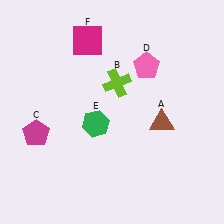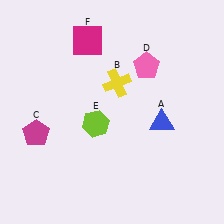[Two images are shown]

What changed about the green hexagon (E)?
In Image 1, E is green. In Image 2, it changed to lime.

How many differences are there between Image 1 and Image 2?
There are 3 differences between the two images.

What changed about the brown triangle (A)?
In Image 1, A is brown. In Image 2, it changed to blue.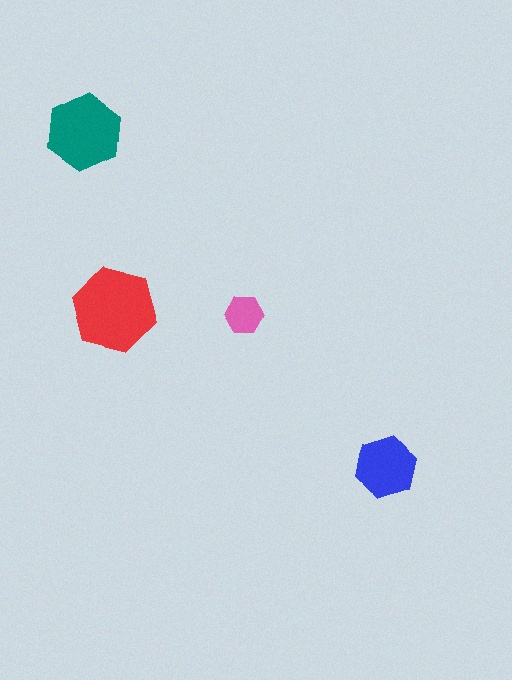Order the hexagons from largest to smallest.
the red one, the teal one, the blue one, the pink one.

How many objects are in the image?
There are 4 objects in the image.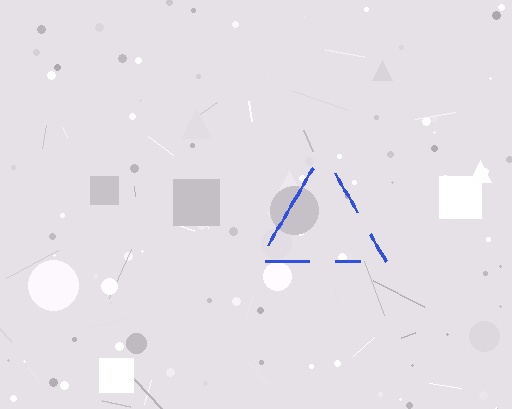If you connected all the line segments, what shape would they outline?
They would outline a triangle.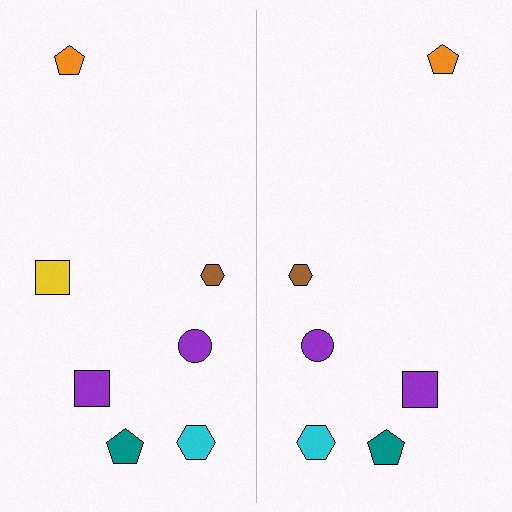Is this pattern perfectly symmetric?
No, the pattern is not perfectly symmetric. A yellow square is missing from the right side.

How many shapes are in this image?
There are 13 shapes in this image.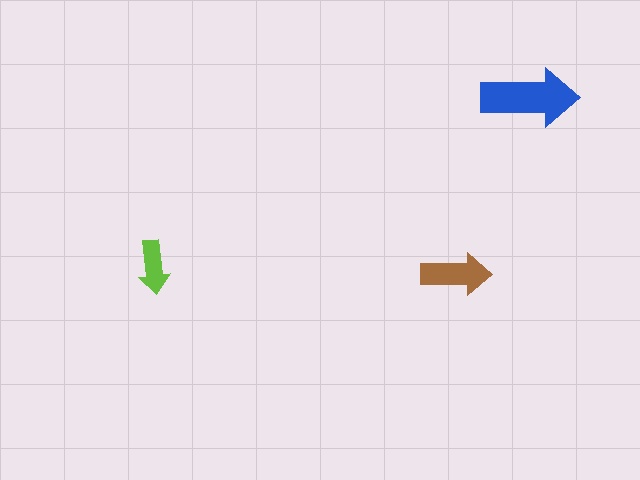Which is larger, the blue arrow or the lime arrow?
The blue one.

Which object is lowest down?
The brown arrow is bottommost.